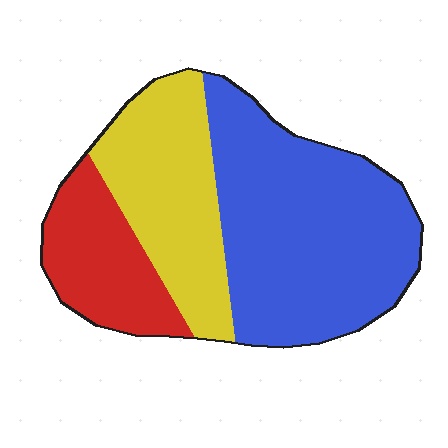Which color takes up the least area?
Red, at roughly 20%.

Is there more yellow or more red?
Yellow.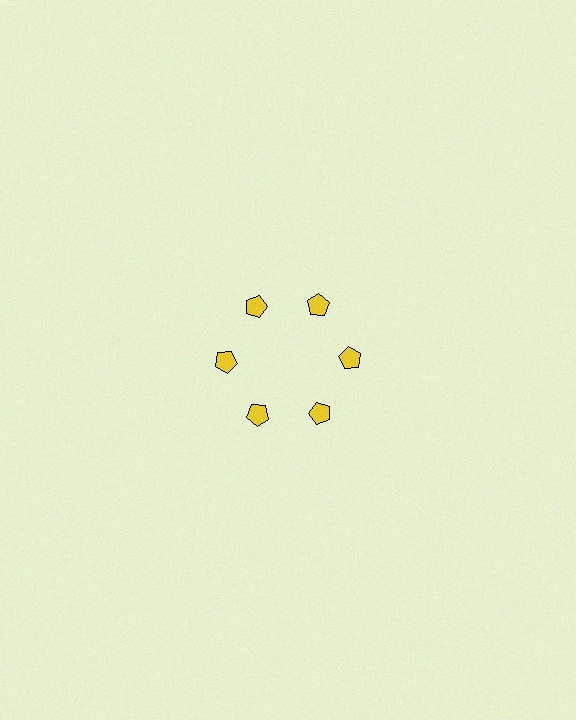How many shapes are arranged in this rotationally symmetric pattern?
There are 6 shapes, arranged in 6 groups of 1.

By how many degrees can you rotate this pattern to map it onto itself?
The pattern maps onto itself every 60 degrees of rotation.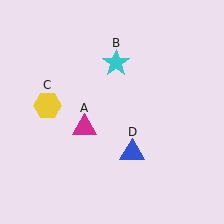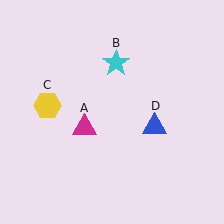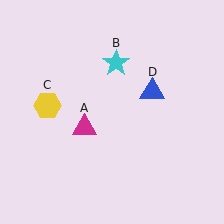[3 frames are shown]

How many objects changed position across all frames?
1 object changed position: blue triangle (object D).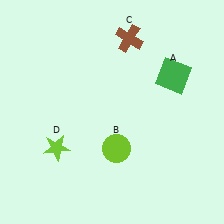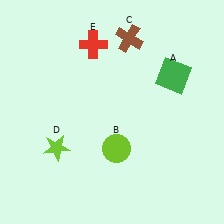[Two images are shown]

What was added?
A red cross (E) was added in Image 2.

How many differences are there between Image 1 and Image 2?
There is 1 difference between the two images.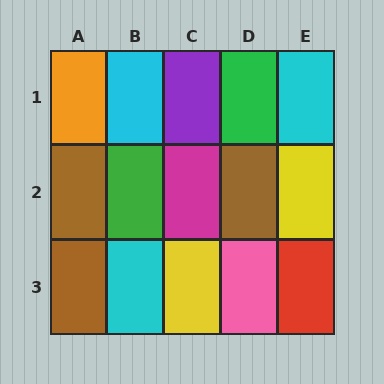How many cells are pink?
1 cell is pink.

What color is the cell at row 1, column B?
Cyan.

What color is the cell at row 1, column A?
Orange.